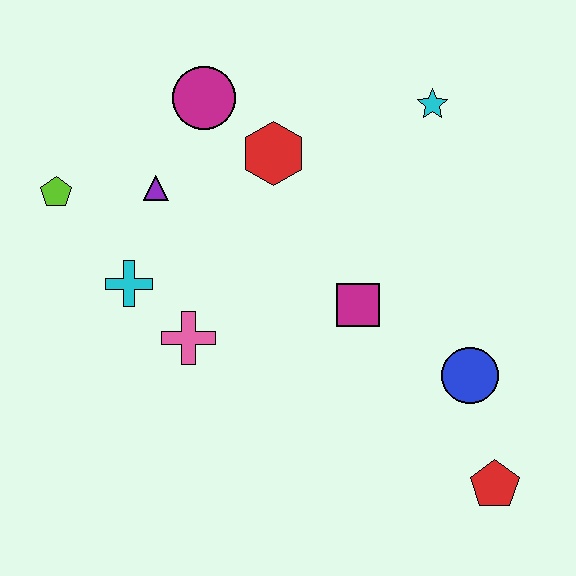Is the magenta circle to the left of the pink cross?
No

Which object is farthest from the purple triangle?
The red pentagon is farthest from the purple triangle.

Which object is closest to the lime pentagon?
The purple triangle is closest to the lime pentagon.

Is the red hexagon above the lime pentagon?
Yes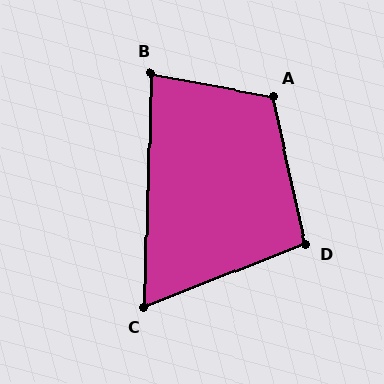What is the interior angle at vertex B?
Approximately 81 degrees (acute).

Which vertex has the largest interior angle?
A, at approximately 113 degrees.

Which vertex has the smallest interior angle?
C, at approximately 67 degrees.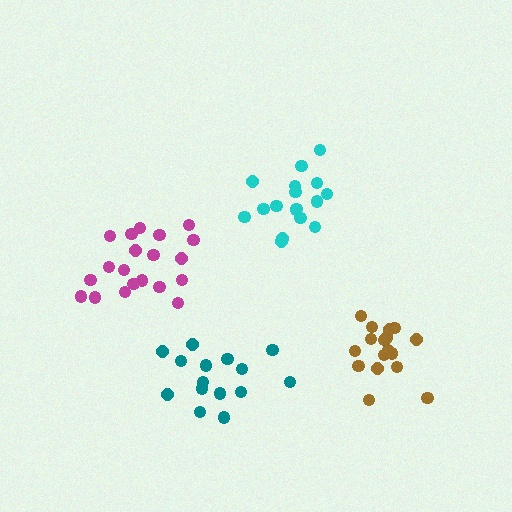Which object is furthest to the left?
The magenta cluster is leftmost.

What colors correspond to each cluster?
The clusters are colored: cyan, teal, magenta, brown.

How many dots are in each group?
Group 1: 18 dots, Group 2: 15 dots, Group 3: 20 dots, Group 4: 18 dots (71 total).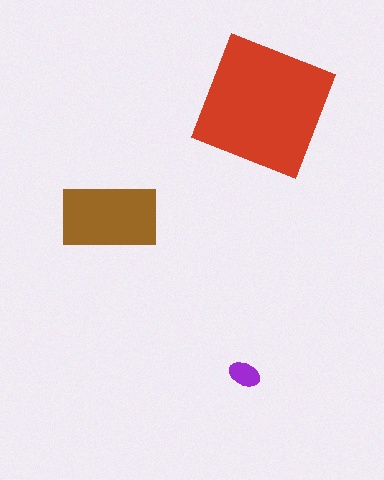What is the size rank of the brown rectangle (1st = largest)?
2nd.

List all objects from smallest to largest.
The purple ellipse, the brown rectangle, the red square.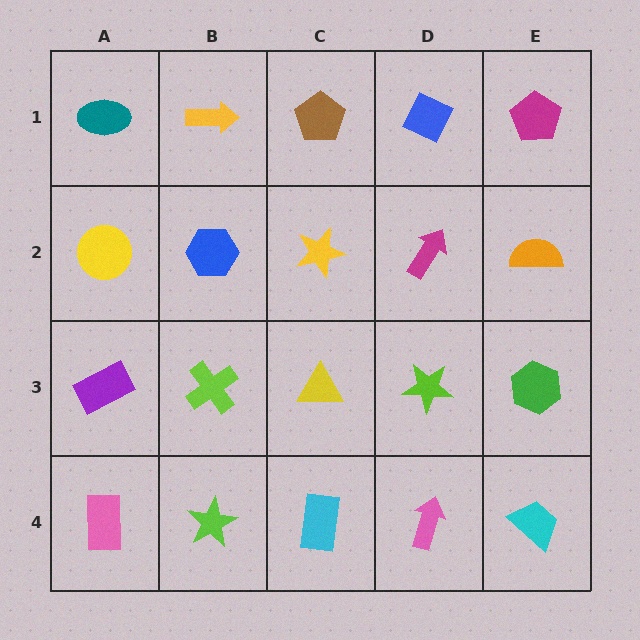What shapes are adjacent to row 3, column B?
A blue hexagon (row 2, column B), a lime star (row 4, column B), a purple rectangle (row 3, column A), a yellow triangle (row 3, column C).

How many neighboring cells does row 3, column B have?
4.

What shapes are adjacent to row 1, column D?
A magenta arrow (row 2, column D), a brown pentagon (row 1, column C), a magenta pentagon (row 1, column E).